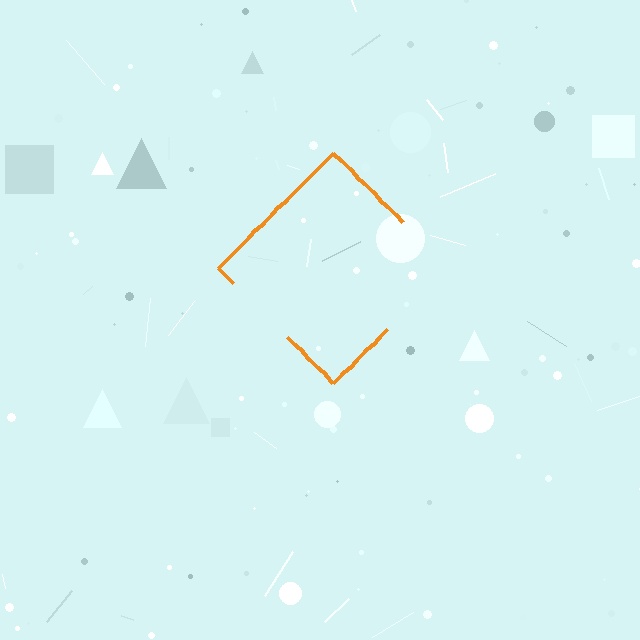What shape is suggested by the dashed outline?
The dashed outline suggests a diamond.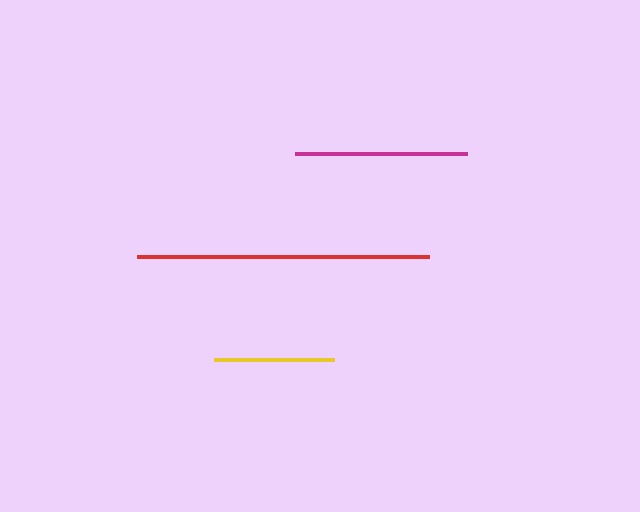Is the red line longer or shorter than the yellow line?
The red line is longer than the yellow line.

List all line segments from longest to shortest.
From longest to shortest: red, magenta, yellow.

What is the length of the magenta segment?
The magenta segment is approximately 172 pixels long.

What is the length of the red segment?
The red segment is approximately 293 pixels long.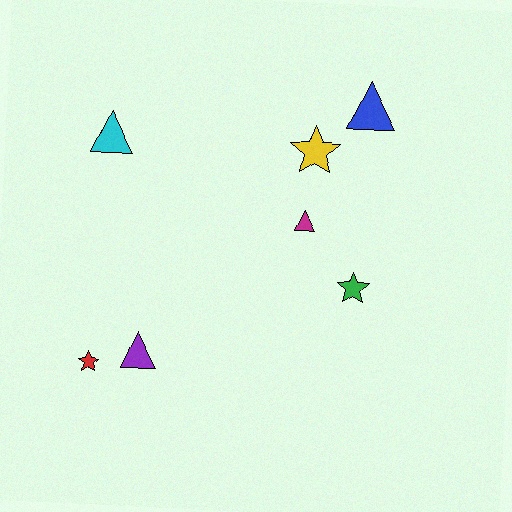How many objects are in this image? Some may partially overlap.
There are 7 objects.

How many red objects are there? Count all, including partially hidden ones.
There is 1 red object.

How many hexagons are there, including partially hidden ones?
There are no hexagons.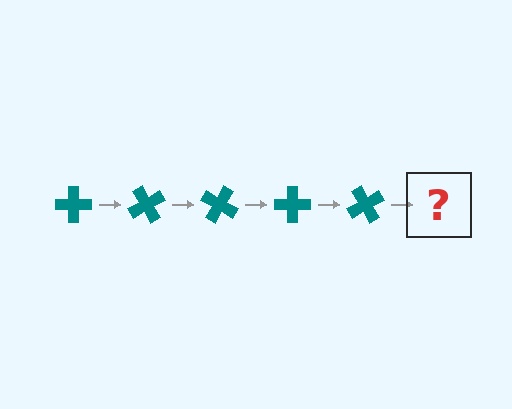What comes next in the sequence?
The next element should be a teal cross rotated 300 degrees.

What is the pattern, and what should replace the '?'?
The pattern is that the cross rotates 60 degrees each step. The '?' should be a teal cross rotated 300 degrees.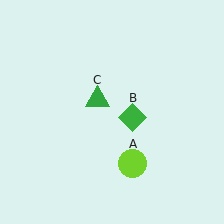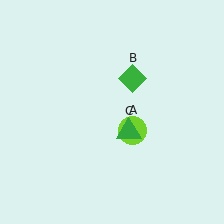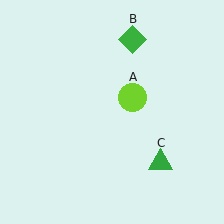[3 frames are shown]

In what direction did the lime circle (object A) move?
The lime circle (object A) moved up.